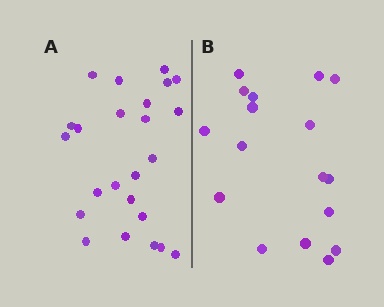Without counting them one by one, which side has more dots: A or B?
Region A (the left region) has more dots.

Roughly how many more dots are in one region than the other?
Region A has roughly 8 or so more dots than region B.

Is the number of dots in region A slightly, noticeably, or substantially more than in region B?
Region A has noticeably more, but not dramatically so. The ratio is roughly 1.4 to 1.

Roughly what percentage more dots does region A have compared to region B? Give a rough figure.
About 40% more.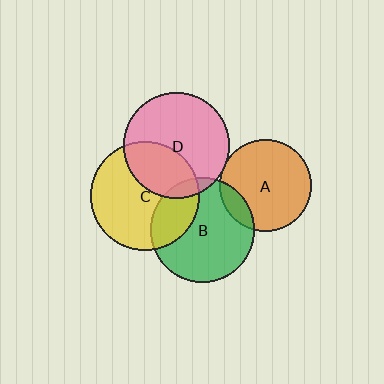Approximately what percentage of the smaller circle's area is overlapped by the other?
Approximately 15%.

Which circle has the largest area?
Circle C (yellow).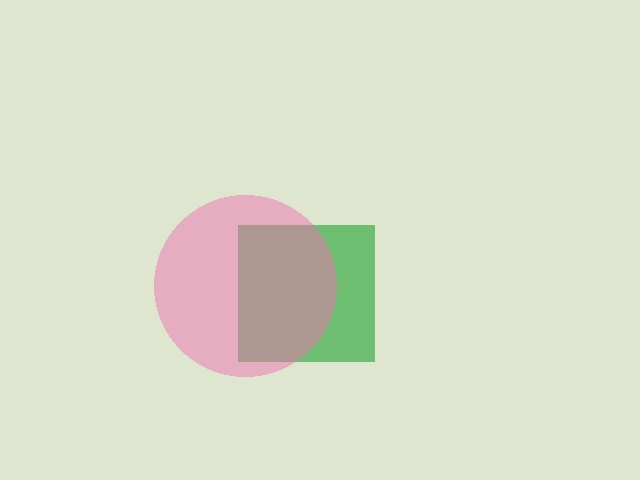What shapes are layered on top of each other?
The layered shapes are: a green square, a pink circle.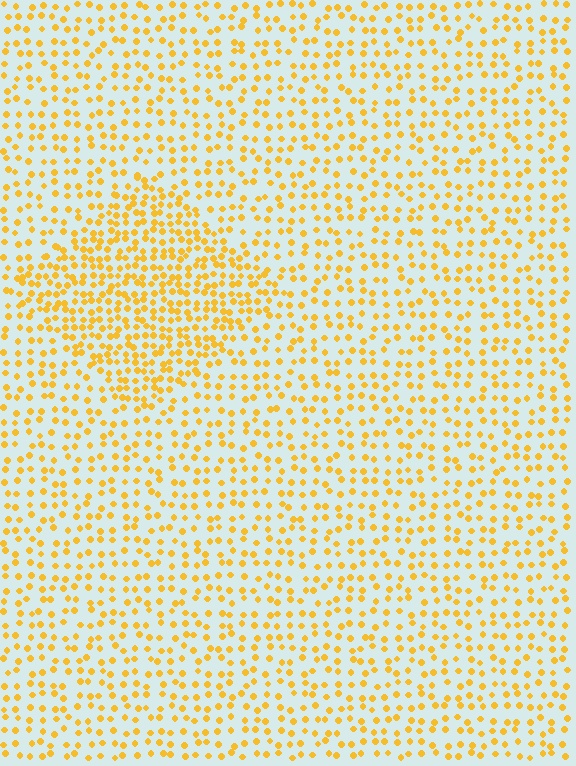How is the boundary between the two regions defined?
The boundary is defined by a change in element density (approximately 1.8x ratio). All elements are the same color, size, and shape.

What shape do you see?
I see a diamond.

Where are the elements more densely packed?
The elements are more densely packed inside the diamond boundary.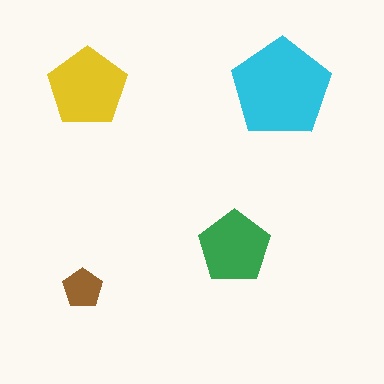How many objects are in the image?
There are 4 objects in the image.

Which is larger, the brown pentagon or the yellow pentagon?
The yellow one.